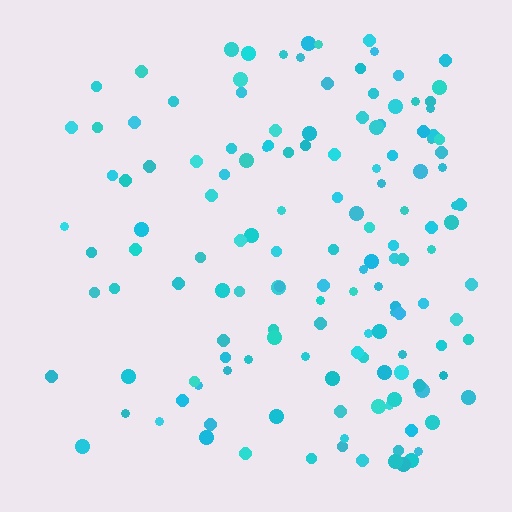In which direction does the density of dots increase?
From left to right, with the right side densest.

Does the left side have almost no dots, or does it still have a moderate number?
Still a moderate number, just noticeably fewer than the right.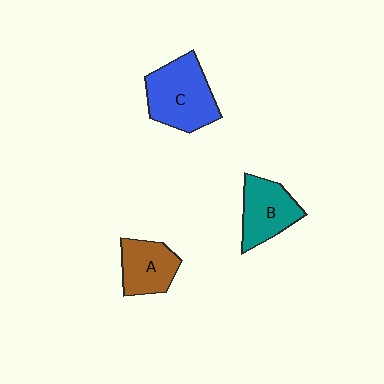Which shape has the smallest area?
Shape A (brown).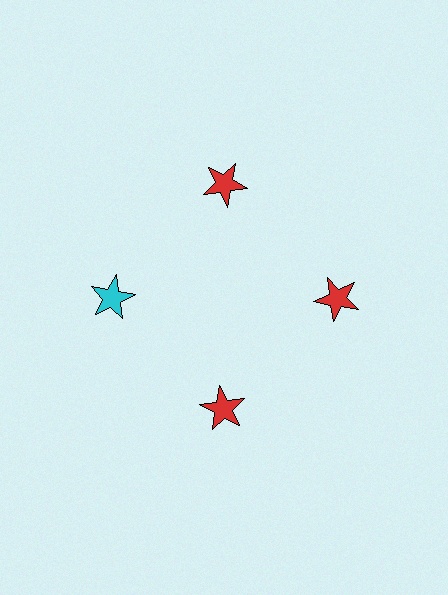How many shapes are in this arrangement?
There are 4 shapes arranged in a ring pattern.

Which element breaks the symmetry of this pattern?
The cyan star at roughly the 9 o'clock position breaks the symmetry. All other shapes are red stars.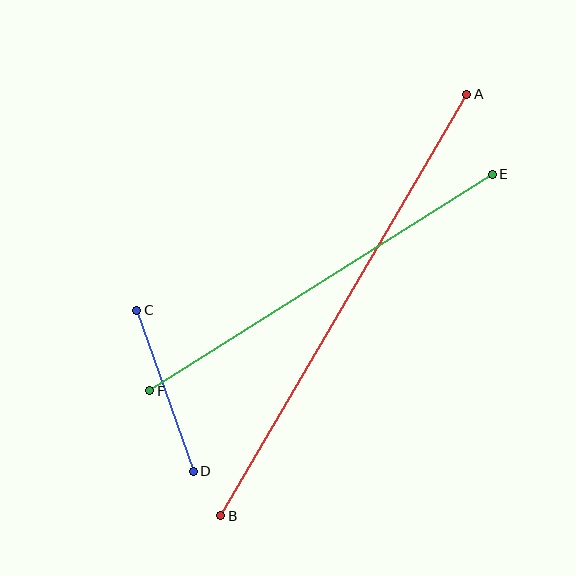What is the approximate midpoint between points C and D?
The midpoint is at approximately (165, 391) pixels.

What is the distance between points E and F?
The distance is approximately 405 pixels.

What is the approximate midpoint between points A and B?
The midpoint is at approximately (344, 305) pixels.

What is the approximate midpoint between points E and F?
The midpoint is at approximately (321, 282) pixels.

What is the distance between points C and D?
The distance is approximately 171 pixels.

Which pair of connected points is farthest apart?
Points A and B are farthest apart.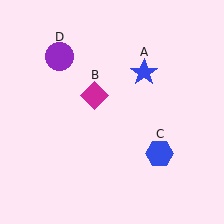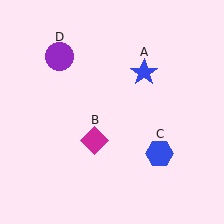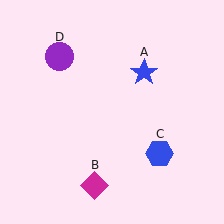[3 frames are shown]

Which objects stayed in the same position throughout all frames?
Blue star (object A) and blue hexagon (object C) and purple circle (object D) remained stationary.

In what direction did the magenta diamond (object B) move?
The magenta diamond (object B) moved down.